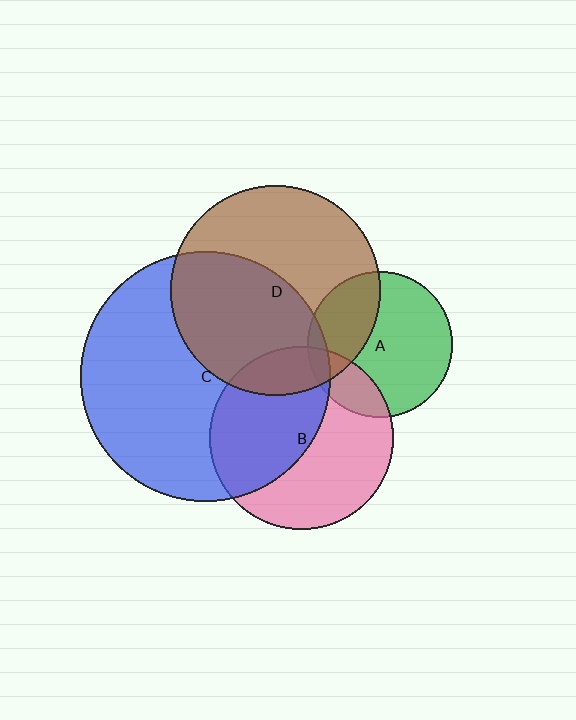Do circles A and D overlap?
Yes.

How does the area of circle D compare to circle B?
Approximately 1.3 times.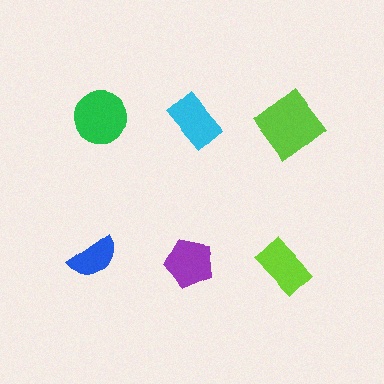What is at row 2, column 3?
A lime rectangle.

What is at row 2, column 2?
A purple pentagon.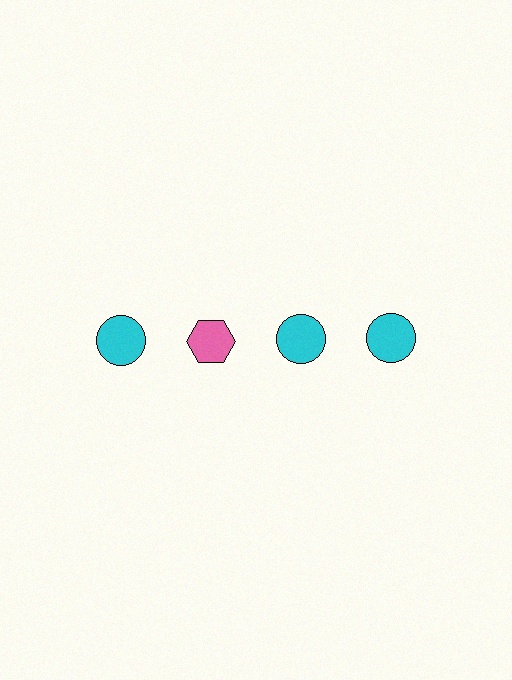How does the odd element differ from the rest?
It differs in both color (pink instead of cyan) and shape (hexagon instead of circle).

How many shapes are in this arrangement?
There are 4 shapes arranged in a grid pattern.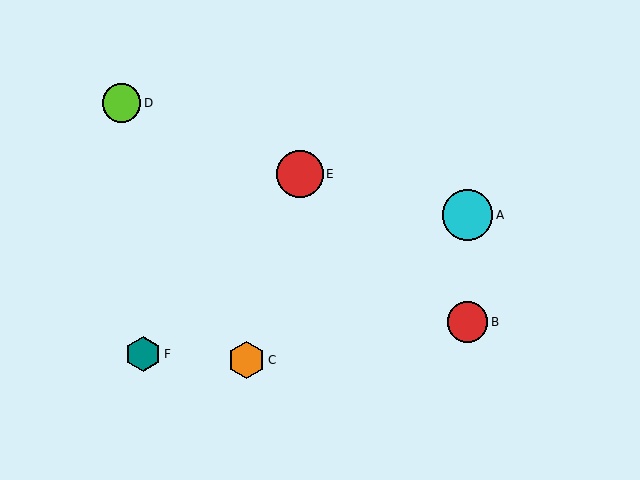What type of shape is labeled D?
Shape D is a lime circle.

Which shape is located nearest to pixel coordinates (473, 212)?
The cyan circle (labeled A) at (468, 215) is nearest to that location.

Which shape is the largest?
The cyan circle (labeled A) is the largest.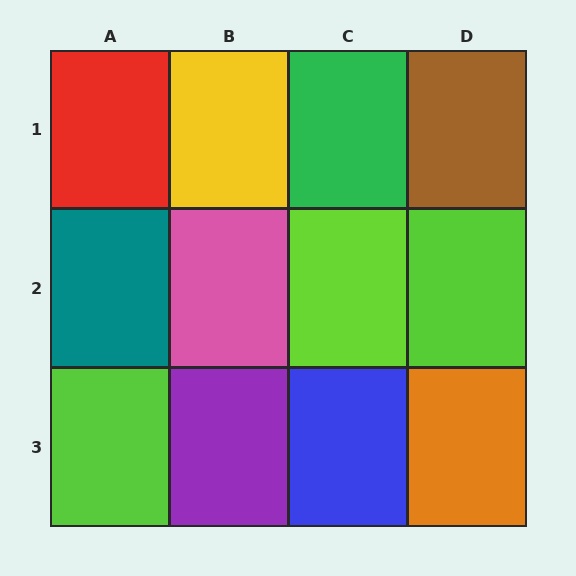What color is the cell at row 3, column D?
Orange.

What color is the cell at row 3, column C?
Blue.